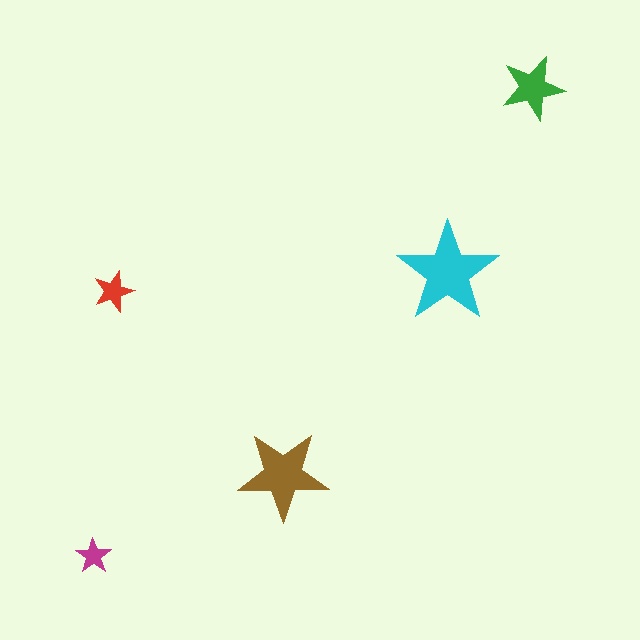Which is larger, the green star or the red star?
The green one.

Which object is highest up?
The green star is topmost.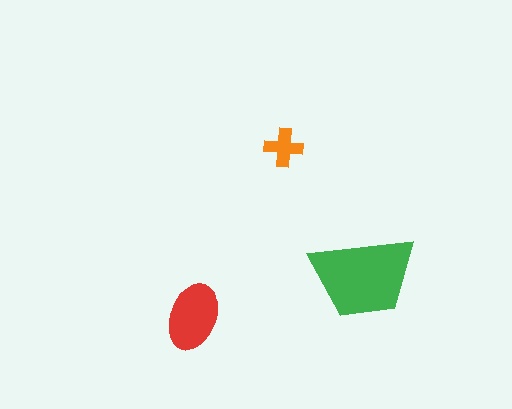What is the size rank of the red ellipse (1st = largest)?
2nd.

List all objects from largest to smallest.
The green trapezoid, the red ellipse, the orange cross.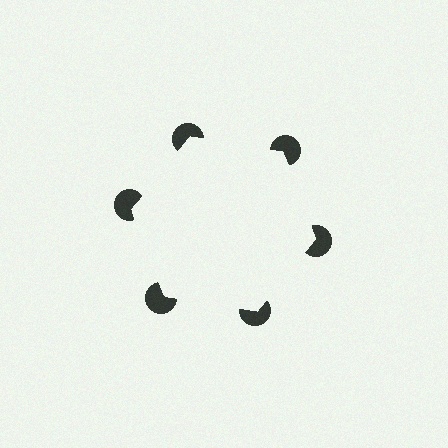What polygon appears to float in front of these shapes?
An illusory hexagon — its edges are inferred from the aligned wedge cuts in the pac-man discs, not physically drawn.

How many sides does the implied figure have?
6 sides.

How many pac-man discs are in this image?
There are 6 — one at each vertex of the illusory hexagon.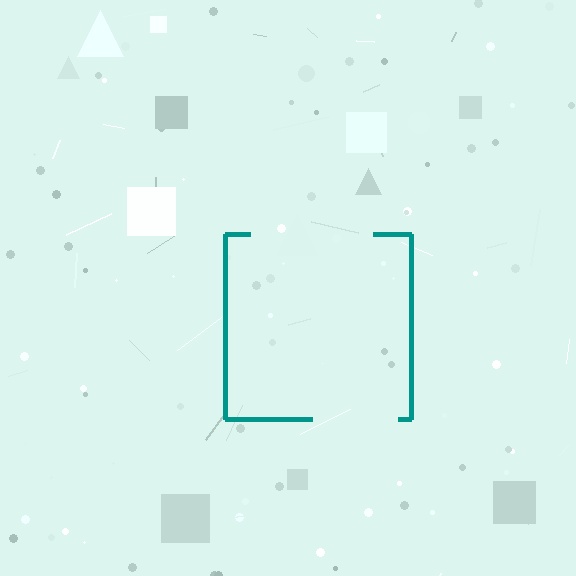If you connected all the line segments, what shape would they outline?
They would outline a square.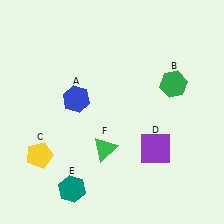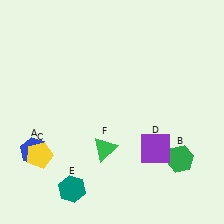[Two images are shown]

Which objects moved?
The objects that moved are: the blue hexagon (A), the green hexagon (B).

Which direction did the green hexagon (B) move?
The green hexagon (B) moved down.